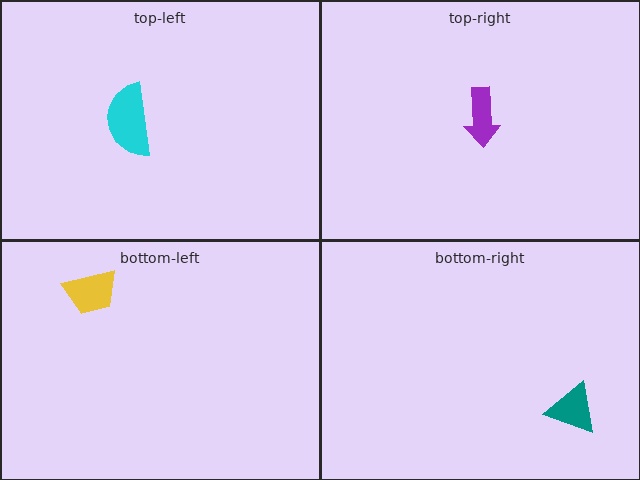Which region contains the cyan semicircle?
The top-left region.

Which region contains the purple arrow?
The top-right region.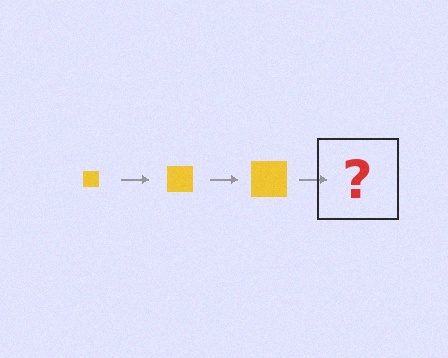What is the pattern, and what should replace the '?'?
The pattern is that the square gets progressively larger each step. The '?' should be a yellow square, larger than the previous one.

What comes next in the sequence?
The next element should be a yellow square, larger than the previous one.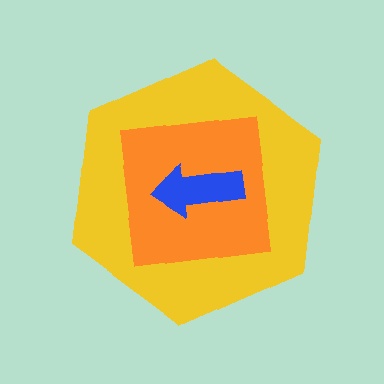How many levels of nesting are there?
3.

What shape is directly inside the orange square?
The blue arrow.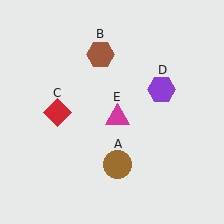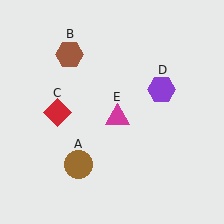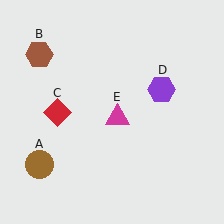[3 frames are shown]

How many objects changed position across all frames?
2 objects changed position: brown circle (object A), brown hexagon (object B).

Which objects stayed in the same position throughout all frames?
Red diamond (object C) and purple hexagon (object D) and magenta triangle (object E) remained stationary.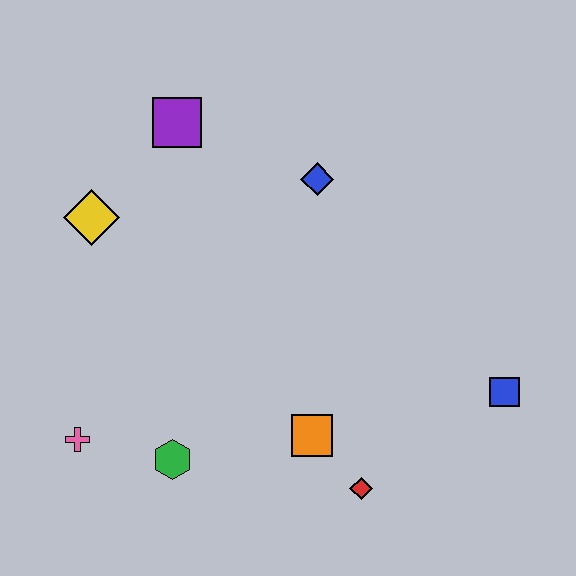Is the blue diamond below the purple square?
Yes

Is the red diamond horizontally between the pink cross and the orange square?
No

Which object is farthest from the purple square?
The blue square is farthest from the purple square.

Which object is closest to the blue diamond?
The purple square is closest to the blue diamond.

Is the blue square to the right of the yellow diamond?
Yes